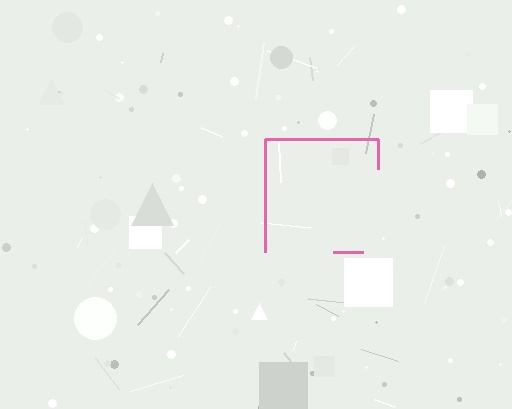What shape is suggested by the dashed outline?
The dashed outline suggests a square.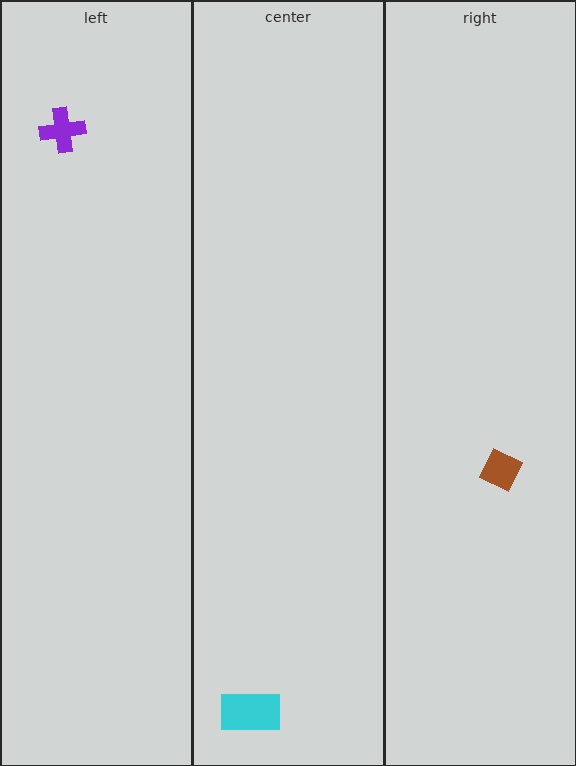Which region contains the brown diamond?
The right region.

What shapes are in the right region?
The brown diamond.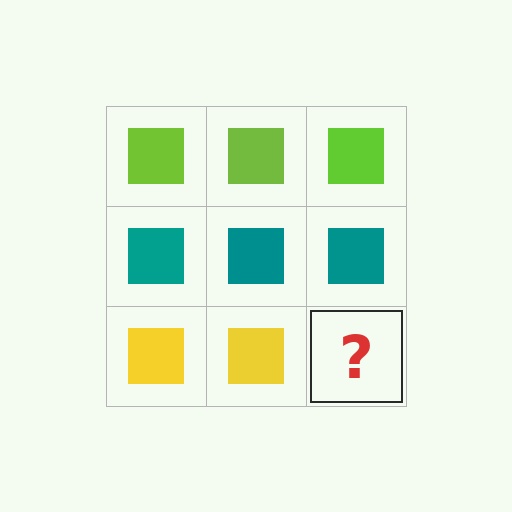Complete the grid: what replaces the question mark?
The question mark should be replaced with a yellow square.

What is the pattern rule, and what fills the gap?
The rule is that each row has a consistent color. The gap should be filled with a yellow square.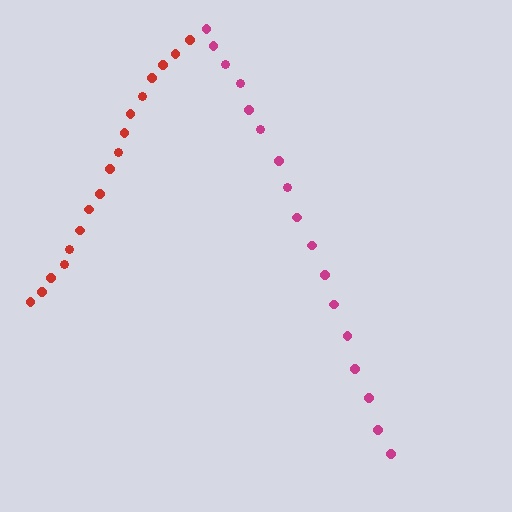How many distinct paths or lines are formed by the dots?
There are 2 distinct paths.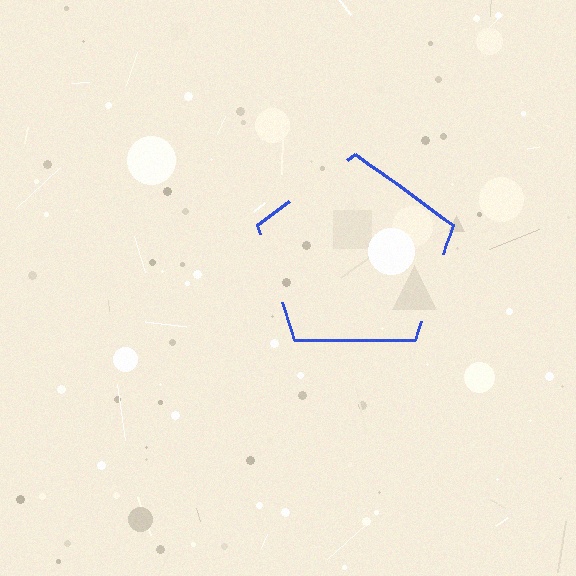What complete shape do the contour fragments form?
The contour fragments form a pentagon.